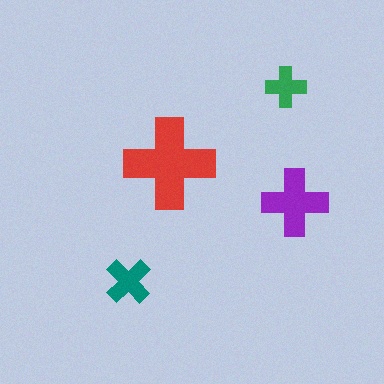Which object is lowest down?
The teal cross is bottommost.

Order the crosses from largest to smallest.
the red one, the purple one, the teal one, the green one.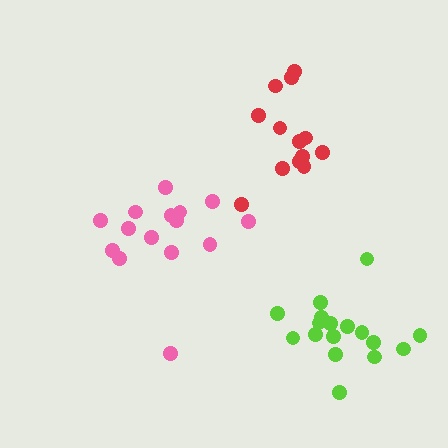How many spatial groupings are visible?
There are 3 spatial groupings.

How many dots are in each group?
Group 1: 16 dots, Group 2: 13 dots, Group 3: 17 dots (46 total).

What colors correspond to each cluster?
The clusters are colored: pink, red, lime.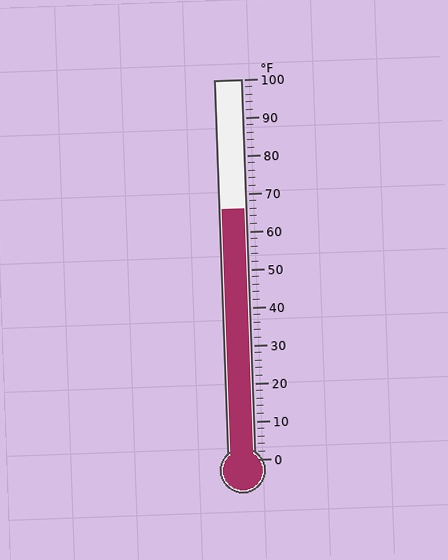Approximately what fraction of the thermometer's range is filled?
The thermometer is filled to approximately 65% of its range.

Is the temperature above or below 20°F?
The temperature is above 20°F.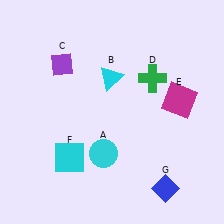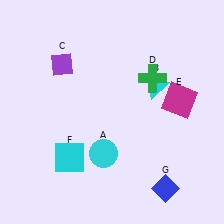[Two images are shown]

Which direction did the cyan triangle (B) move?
The cyan triangle (B) moved right.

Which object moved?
The cyan triangle (B) moved right.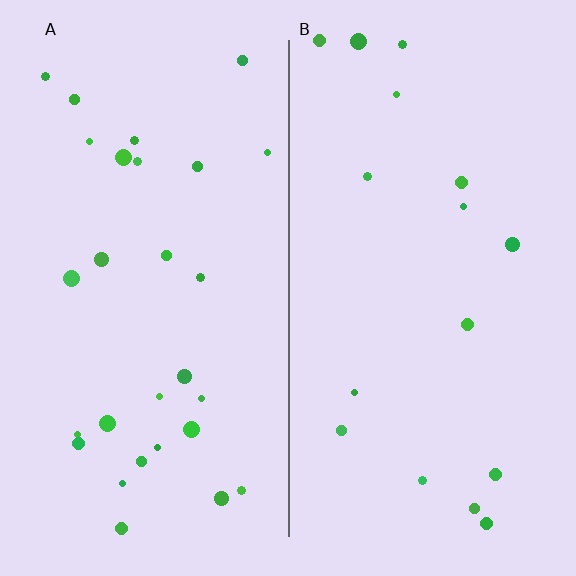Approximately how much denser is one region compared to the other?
Approximately 1.7× — region A over region B.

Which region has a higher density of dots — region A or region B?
A (the left).